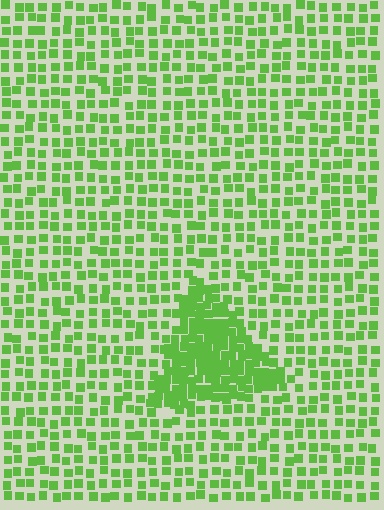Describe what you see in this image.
The image contains small lime elements arranged at two different densities. A triangle-shaped region is visible where the elements are more densely packed than the surrounding area.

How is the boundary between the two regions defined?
The boundary is defined by a change in element density (approximately 2.3x ratio). All elements are the same color, size, and shape.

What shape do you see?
I see a triangle.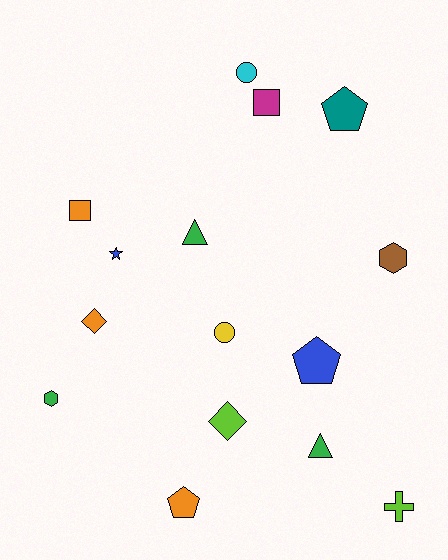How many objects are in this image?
There are 15 objects.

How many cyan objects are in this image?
There is 1 cyan object.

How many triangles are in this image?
There are 2 triangles.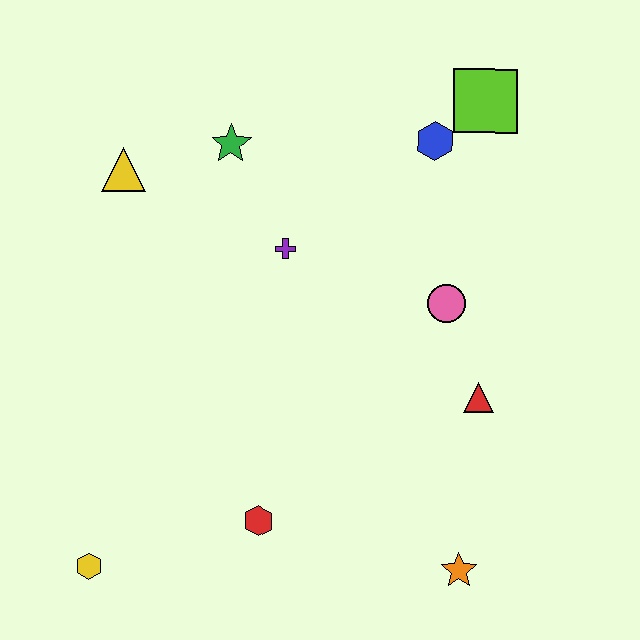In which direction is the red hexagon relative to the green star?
The red hexagon is below the green star.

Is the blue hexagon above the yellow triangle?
Yes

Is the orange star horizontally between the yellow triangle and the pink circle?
No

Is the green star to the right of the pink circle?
No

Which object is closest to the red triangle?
The pink circle is closest to the red triangle.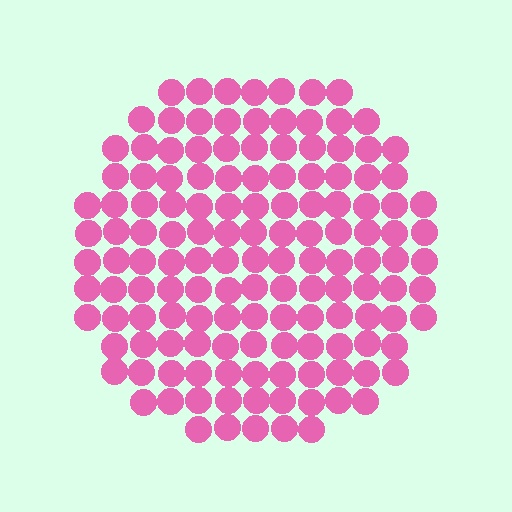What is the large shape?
The large shape is a circle.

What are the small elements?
The small elements are circles.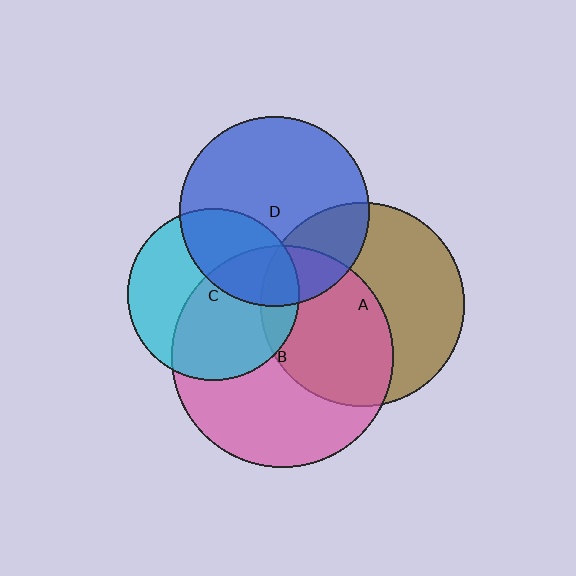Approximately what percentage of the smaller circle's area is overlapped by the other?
Approximately 35%.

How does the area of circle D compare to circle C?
Approximately 1.2 times.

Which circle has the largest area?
Circle B (pink).